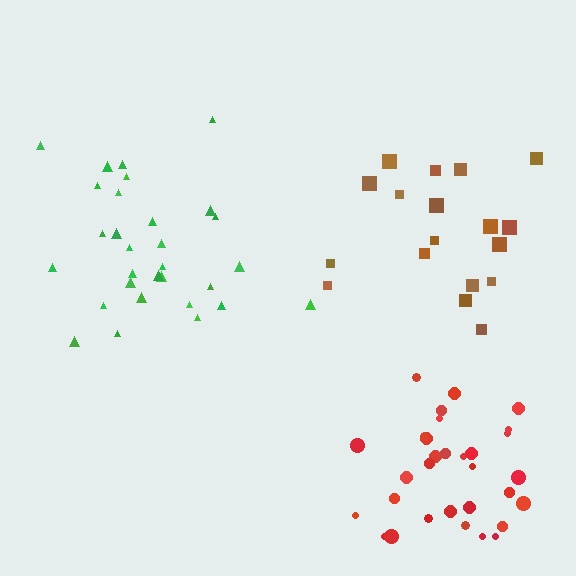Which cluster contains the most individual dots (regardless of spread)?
Red (31).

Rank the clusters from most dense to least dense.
red, green, brown.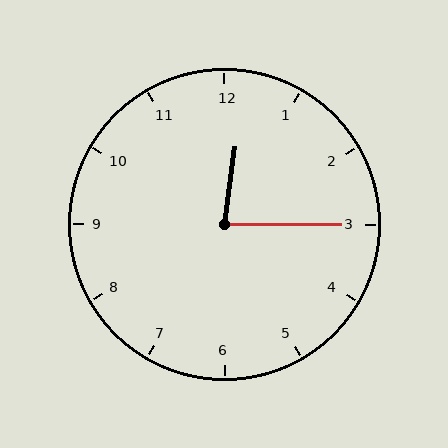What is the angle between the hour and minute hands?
Approximately 82 degrees.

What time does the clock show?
12:15.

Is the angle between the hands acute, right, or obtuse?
It is acute.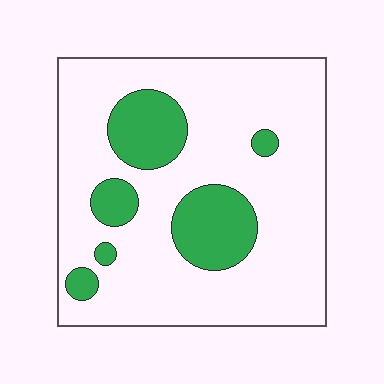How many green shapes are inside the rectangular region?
6.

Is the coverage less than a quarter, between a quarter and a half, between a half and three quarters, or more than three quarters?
Less than a quarter.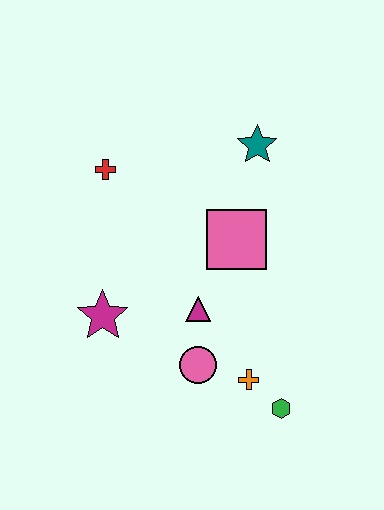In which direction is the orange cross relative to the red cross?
The orange cross is below the red cross.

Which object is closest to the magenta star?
The magenta triangle is closest to the magenta star.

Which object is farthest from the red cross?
The green hexagon is farthest from the red cross.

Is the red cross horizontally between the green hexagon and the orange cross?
No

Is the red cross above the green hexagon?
Yes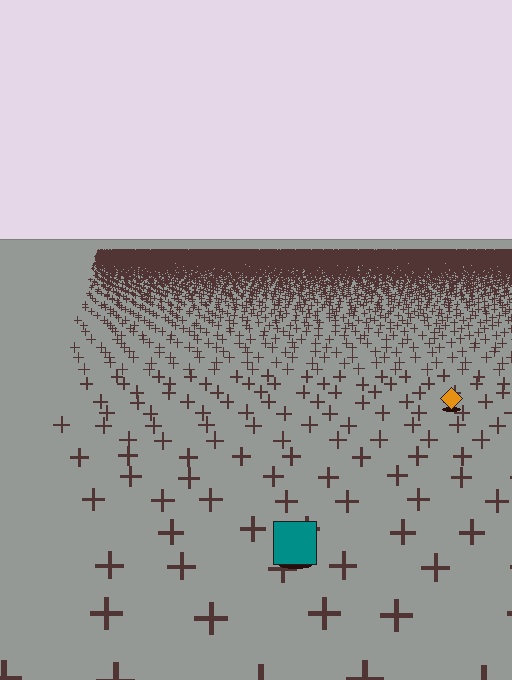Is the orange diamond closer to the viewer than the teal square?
No. The teal square is closer — you can tell from the texture gradient: the ground texture is coarser near it.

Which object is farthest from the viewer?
The orange diamond is farthest from the viewer. It appears smaller and the ground texture around it is denser.